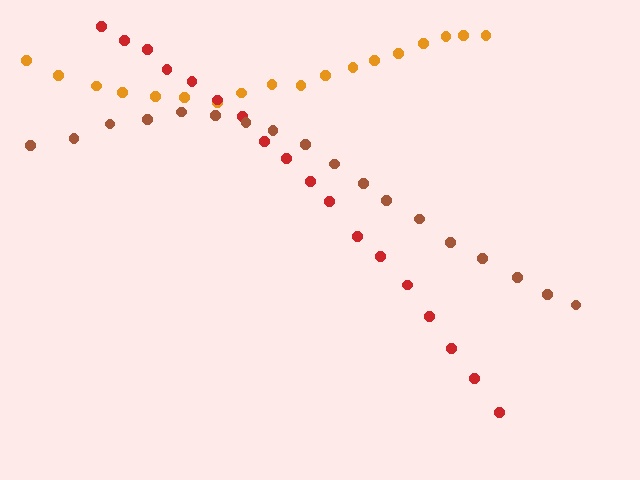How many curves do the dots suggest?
There are 3 distinct paths.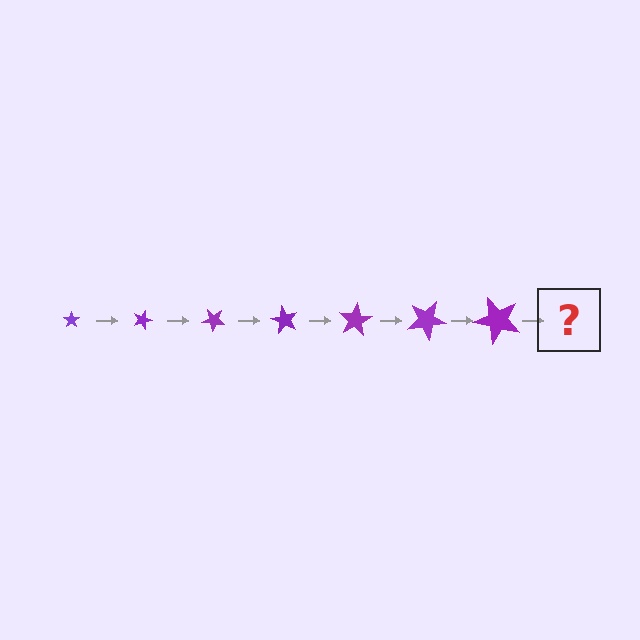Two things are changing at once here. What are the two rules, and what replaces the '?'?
The two rules are that the star grows larger each step and it rotates 20 degrees each step. The '?' should be a star, larger than the previous one and rotated 140 degrees from the start.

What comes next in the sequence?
The next element should be a star, larger than the previous one and rotated 140 degrees from the start.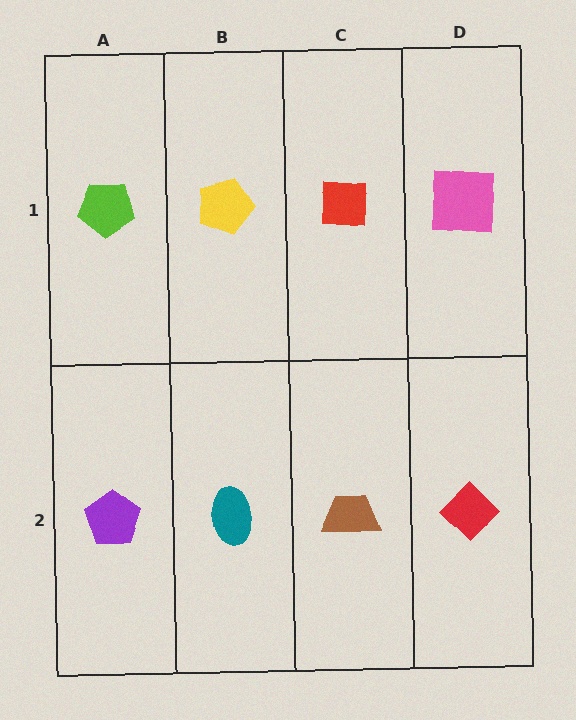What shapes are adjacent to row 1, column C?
A brown trapezoid (row 2, column C), a yellow pentagon (row 1, column B), a pink square (row 1, column D).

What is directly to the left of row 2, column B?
A purple pentagon.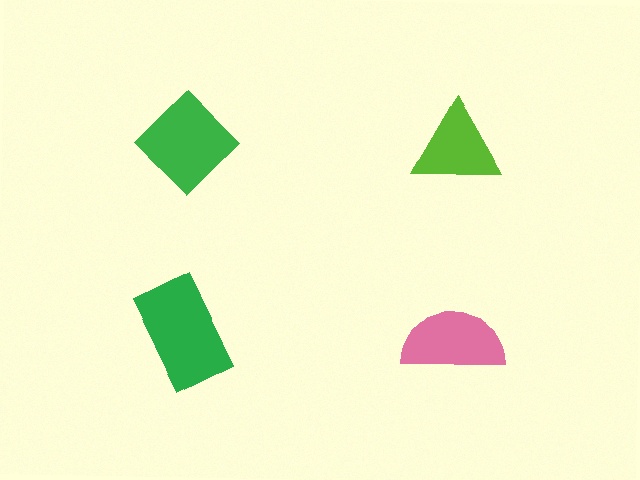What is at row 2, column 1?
A green rectangle.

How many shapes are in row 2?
2 shapes.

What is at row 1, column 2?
A lime triangle.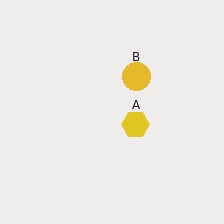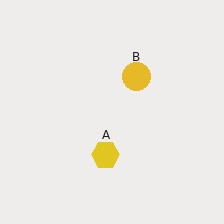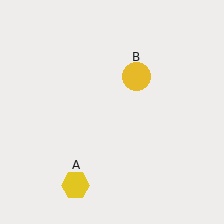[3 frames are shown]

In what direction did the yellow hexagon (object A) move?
The yellow hexagon (object A) moved down and to the left.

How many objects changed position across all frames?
1 object changed position: yellow hexagon (object A).